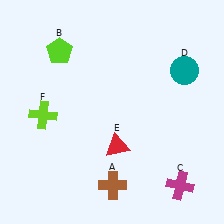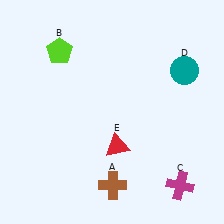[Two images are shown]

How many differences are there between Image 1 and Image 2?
There is 1 difference between the two images.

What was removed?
The lime cross (F) was removed in Image 2.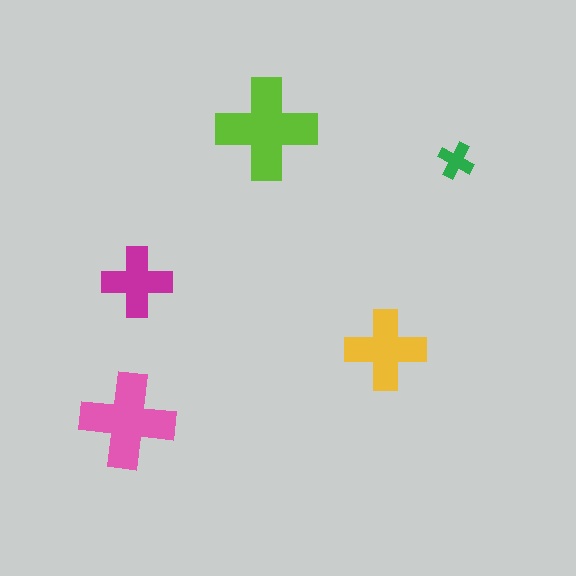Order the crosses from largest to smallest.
the lime one, the pink one, the yellow one, the magenta one, the green one.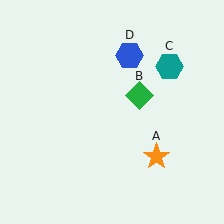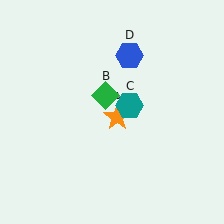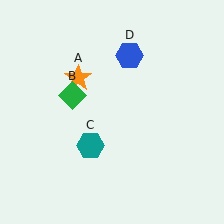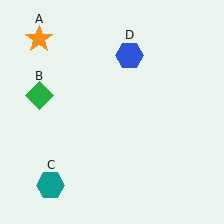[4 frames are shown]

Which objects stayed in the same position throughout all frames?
Blue hexagon (object D) remained stationary.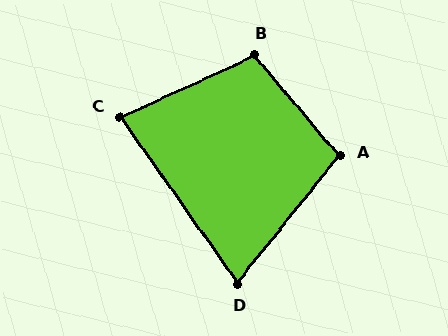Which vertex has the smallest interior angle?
D, at approximately 74 degrees.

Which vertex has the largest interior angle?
B, at approximately 106 degrees.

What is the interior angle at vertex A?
Approximately 101 degrees (obtuse).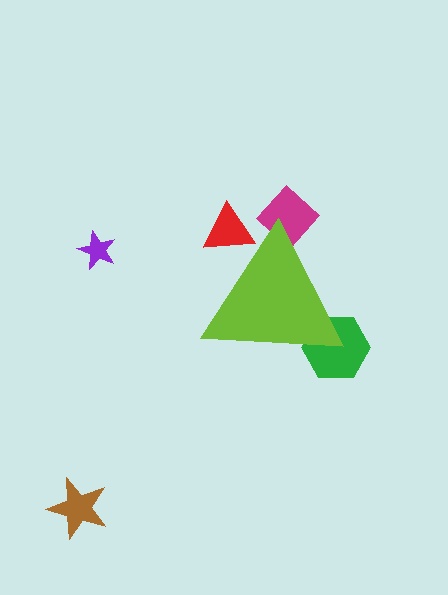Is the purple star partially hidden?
No, the purple star is fully visible.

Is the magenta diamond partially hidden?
Yes, the magenta diamond is partially hidden behind the lime triangle.